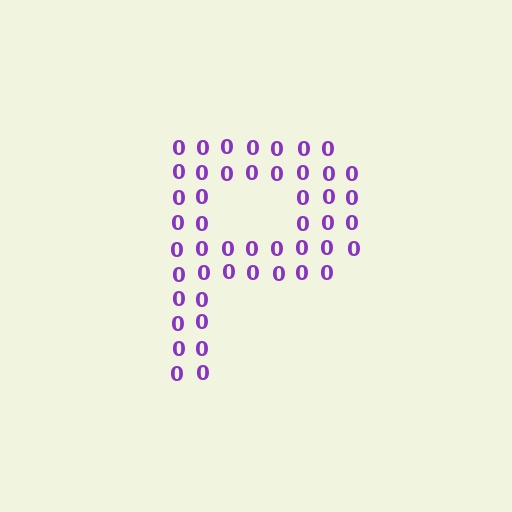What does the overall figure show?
The overall figure shows the letter P.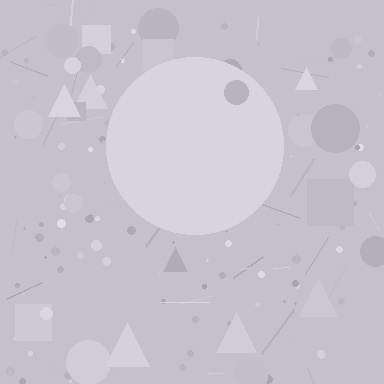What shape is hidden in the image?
A circle is hidden in the image.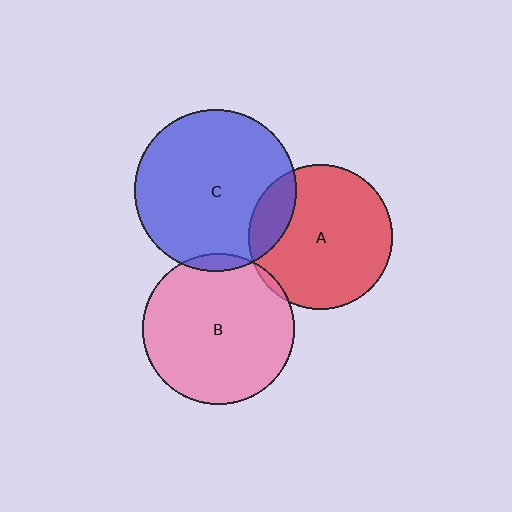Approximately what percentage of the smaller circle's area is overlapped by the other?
Approximately 5%.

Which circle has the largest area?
Circle C (blue).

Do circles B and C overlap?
Yes.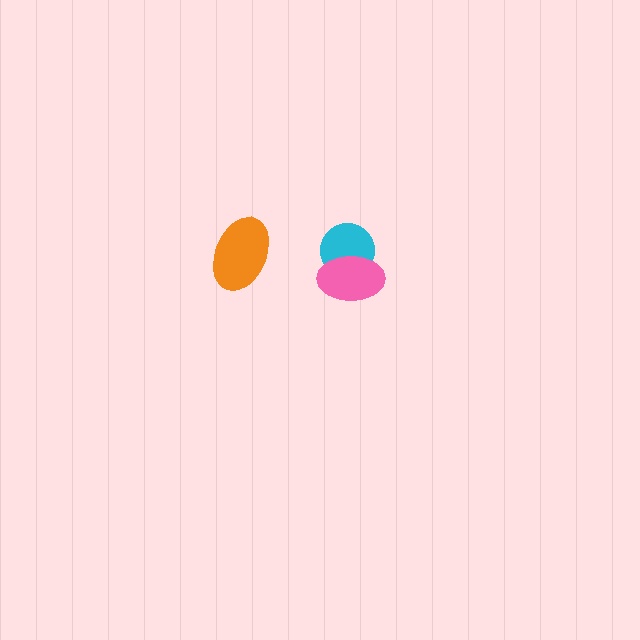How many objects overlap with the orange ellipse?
0 objects overlap with the orange ellipse.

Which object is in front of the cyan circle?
The pink ellipse is in front of the cyan circle.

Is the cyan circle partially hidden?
Yes, it is partially covered by another shape.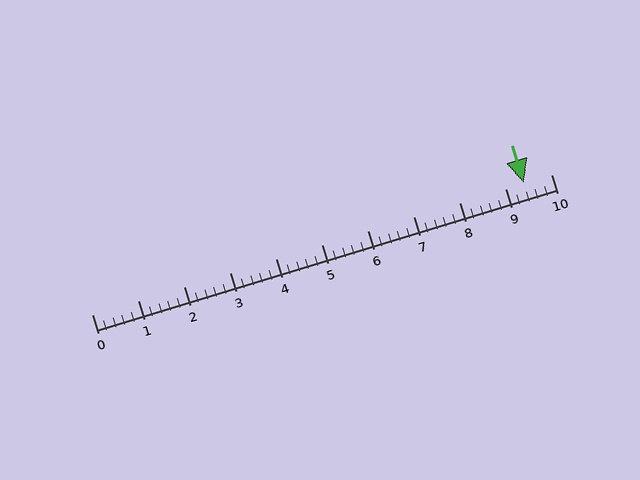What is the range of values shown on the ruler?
The ruler shows values from 0 to 10.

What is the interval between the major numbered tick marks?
The major tick marks are spaced 1 units apart.